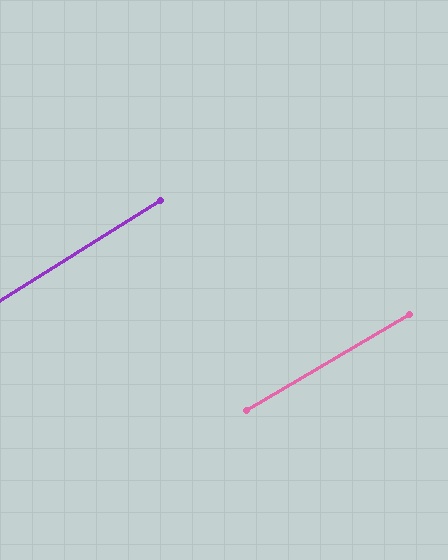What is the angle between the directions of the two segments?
Approximately 1 degree.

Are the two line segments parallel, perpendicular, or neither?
Parallel — their directions differ by only 1.0°.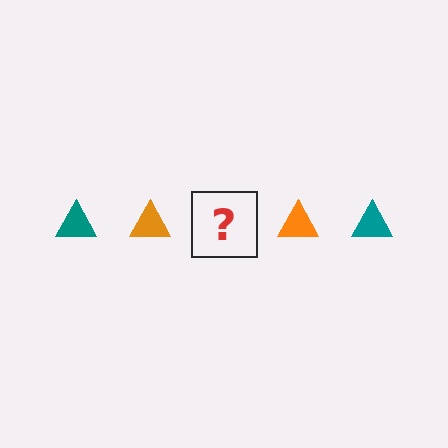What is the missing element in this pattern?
The missing element is a teal triangle.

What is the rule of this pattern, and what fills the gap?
The rule is that the pattern cycles through teal, orange triangles. The gap should be filled with a teal triangle.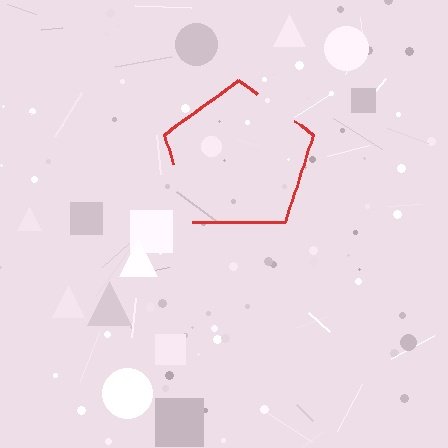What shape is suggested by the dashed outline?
The dashed outline suggests a pentagon.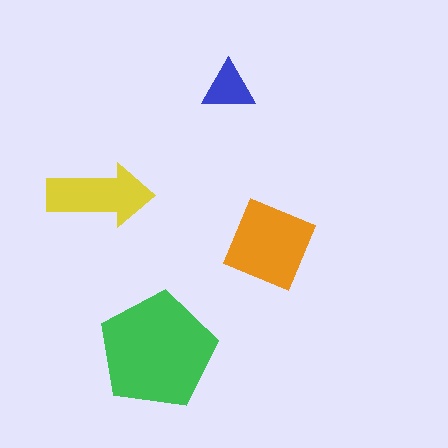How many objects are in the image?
There are 4 objects in the image.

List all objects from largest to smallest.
The green pentagon, the orange diamond, the yellow arrow, the blue triangle.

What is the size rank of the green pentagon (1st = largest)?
1st.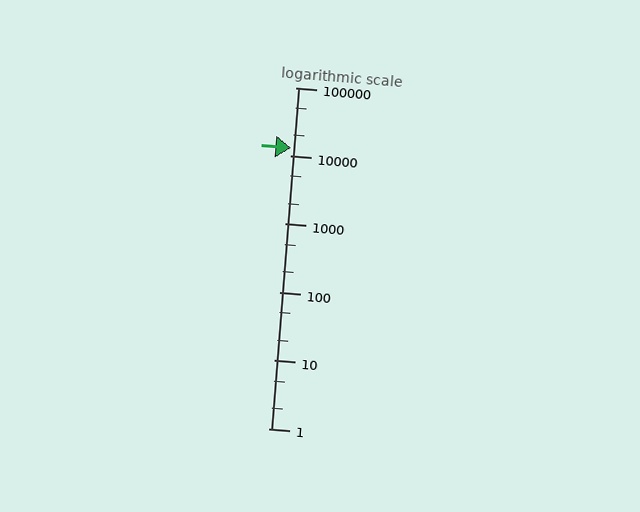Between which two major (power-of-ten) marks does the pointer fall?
The pointer is between 10000 and 100000.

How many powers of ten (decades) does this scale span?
The scale spans 5 decades, from 1 to 100000.